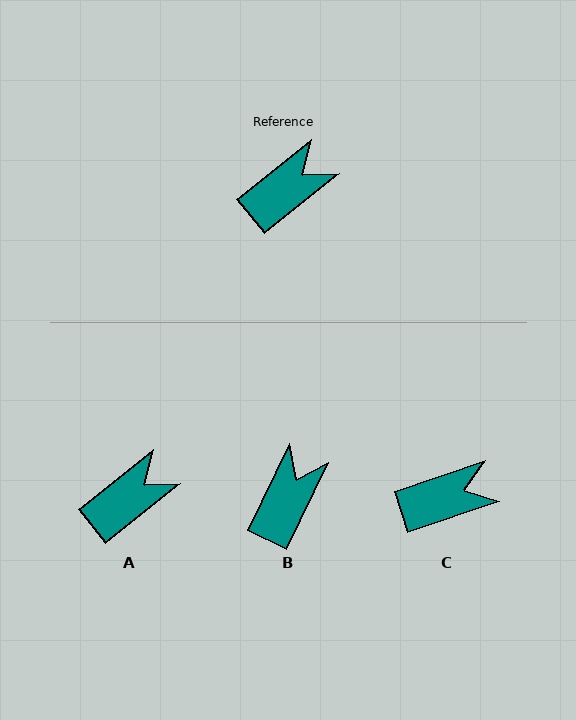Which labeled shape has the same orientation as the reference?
A.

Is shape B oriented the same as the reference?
No, it is off by about 25 degrees.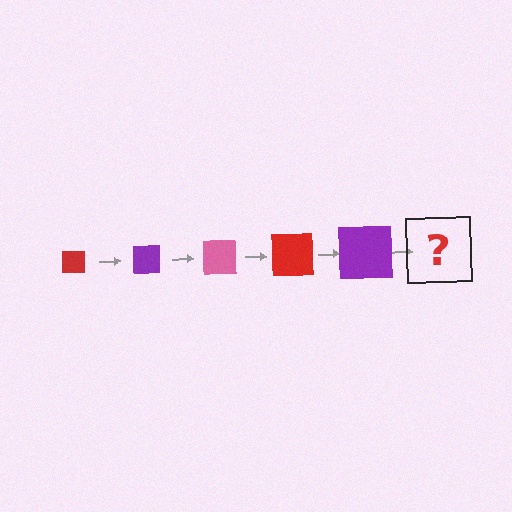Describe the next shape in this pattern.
It should be a pink square, larger than the previous one.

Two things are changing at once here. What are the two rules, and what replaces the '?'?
The two rules are that the square grows larger each step and the color cycles through red, purple, and pink. The '?' should be a pink square, larger than the previous one.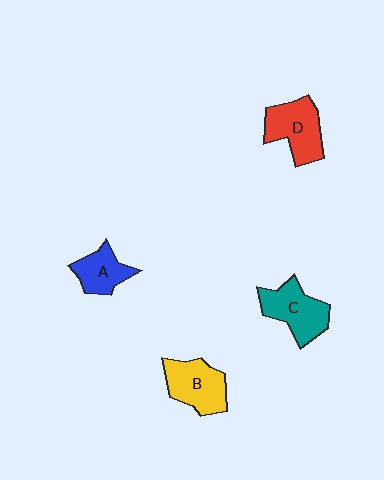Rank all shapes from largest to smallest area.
From largest to smallest: C (teal), D (red), B (yellow), A (blue).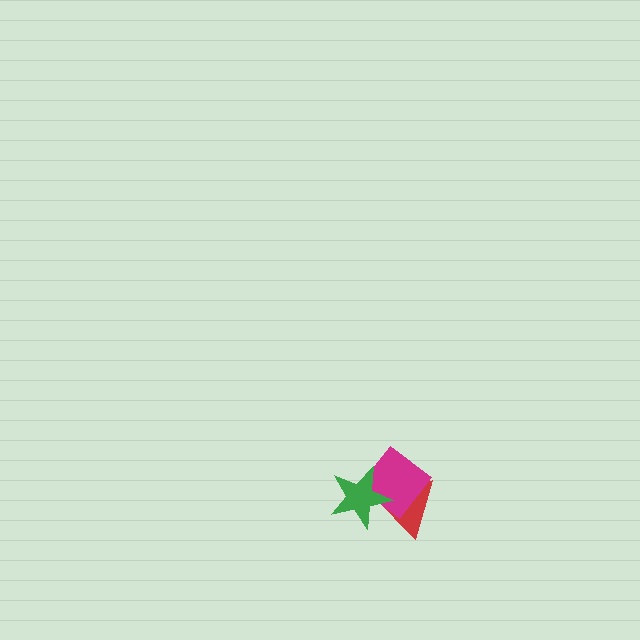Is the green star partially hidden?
No, no other shape covers it.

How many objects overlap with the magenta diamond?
2 objects overlap with the magenta diamond.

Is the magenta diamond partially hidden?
Yes, it is partially covered by another shape.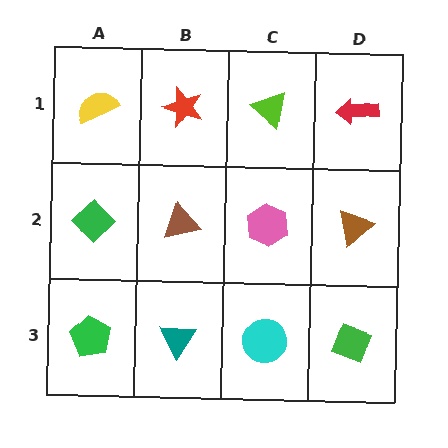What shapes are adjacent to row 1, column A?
A green diamond (row 2, column A), a red star (row 1, column B).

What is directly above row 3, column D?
A brown triangle.